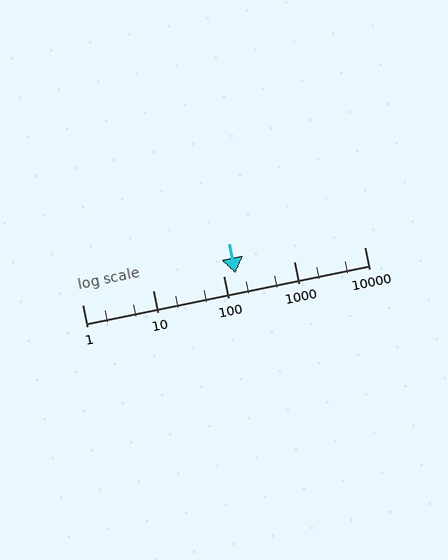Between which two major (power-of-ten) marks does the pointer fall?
The pointer is between 100 and 1000.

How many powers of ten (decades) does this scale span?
The scale spans 4 decades, from 1 to 10000.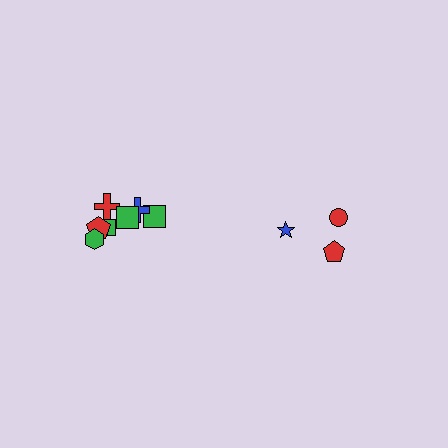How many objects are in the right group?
There are 3 objects.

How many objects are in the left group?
There are 8 objects.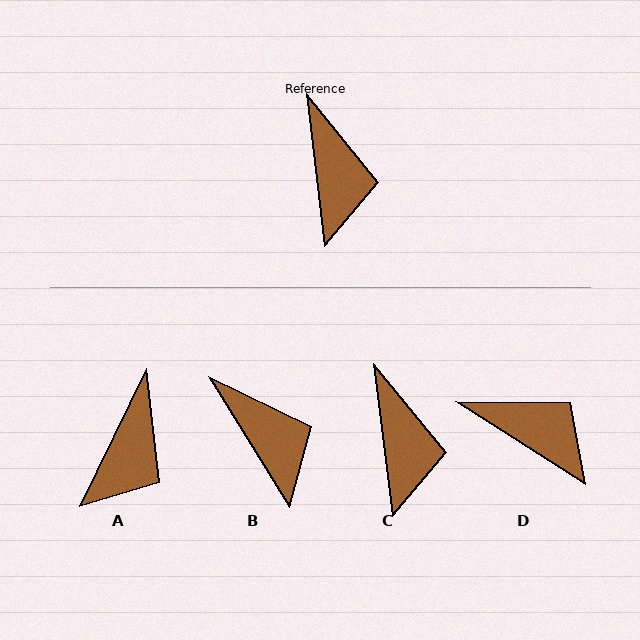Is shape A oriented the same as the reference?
No, it is off by about 33 degrees.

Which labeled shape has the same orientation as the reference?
C.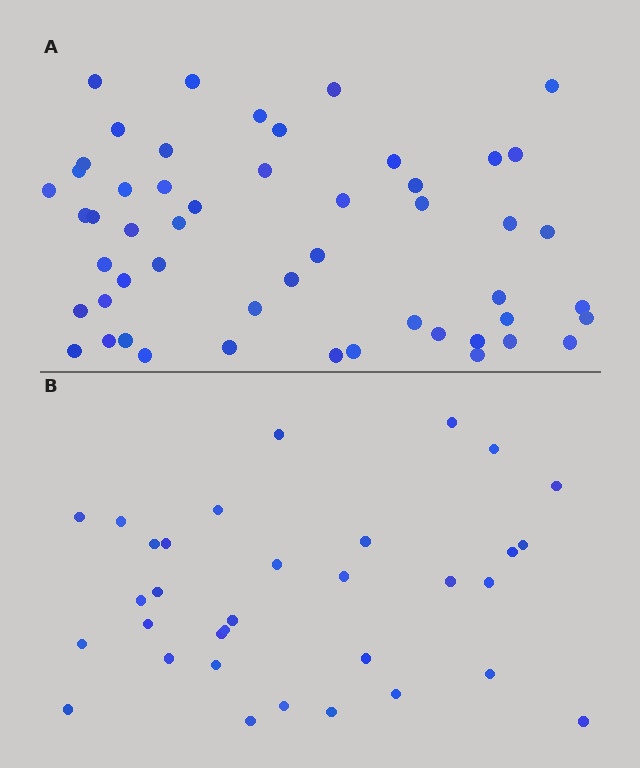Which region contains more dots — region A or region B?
Region A (the top region) has more dots.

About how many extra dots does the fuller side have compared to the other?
Region A has approximately 20 more dots than region B.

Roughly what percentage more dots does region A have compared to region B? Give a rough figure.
About 60% more.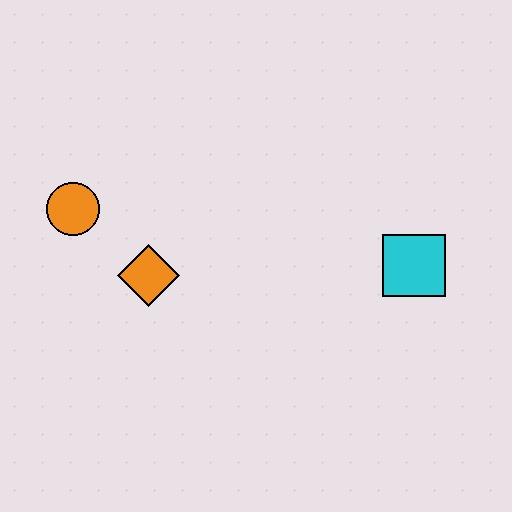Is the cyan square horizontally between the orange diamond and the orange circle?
No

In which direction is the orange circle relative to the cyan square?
The orange circle is to the left of the cyan square.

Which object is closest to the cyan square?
The orange diamond is closest to the cyan square.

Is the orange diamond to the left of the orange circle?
No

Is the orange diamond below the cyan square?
Yes